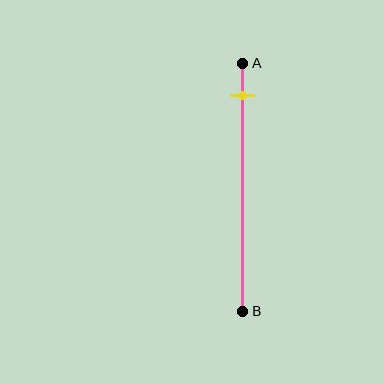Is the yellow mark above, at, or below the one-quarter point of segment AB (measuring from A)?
The yellow mark is above the one-quarter point of segment AB.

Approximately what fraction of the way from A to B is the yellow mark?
The yellow mark is approximately 15% of the way from A to B.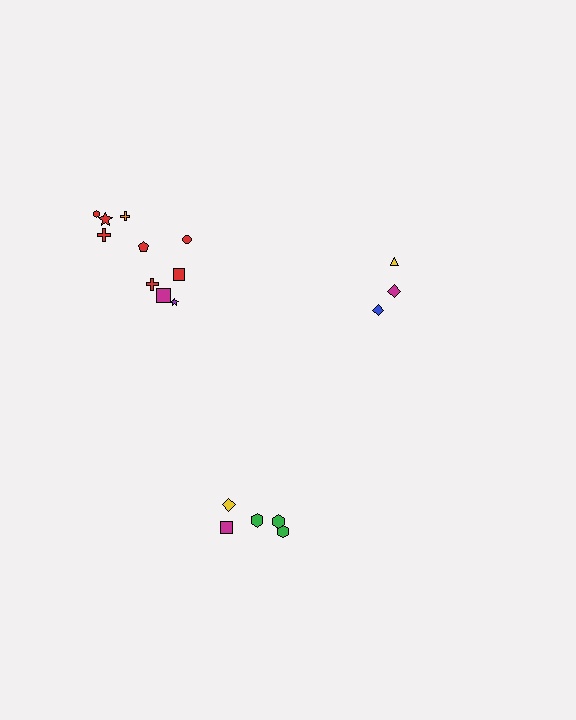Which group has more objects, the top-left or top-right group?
The top-left group.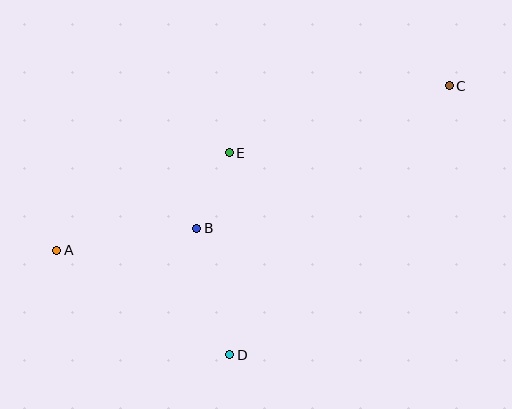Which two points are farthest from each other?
Points A and C are farthest from each other.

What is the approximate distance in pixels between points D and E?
The distance between D and E is approximately 202 pixels.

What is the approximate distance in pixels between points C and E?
The distance between C and E is approximately 230 pixels.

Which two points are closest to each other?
Points B and E are closest to each other.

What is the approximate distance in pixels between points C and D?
The distance between C and D is approximately 347 pixels.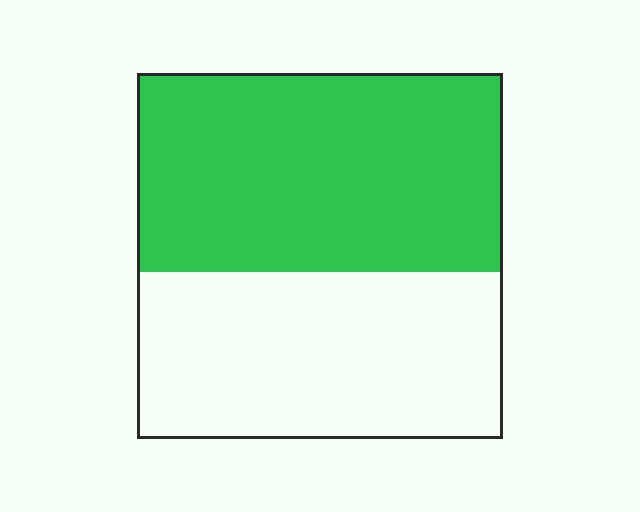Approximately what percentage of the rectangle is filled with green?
Approximately 55%.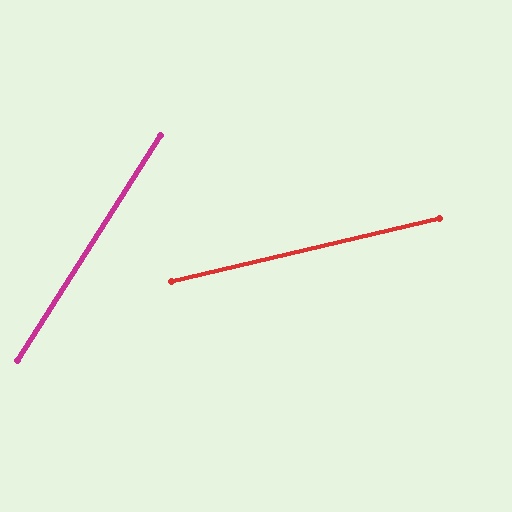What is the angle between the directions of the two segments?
Approximately 44 degrees.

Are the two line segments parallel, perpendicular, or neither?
Neither parallel nor perpendicular — they differ by about 44°.